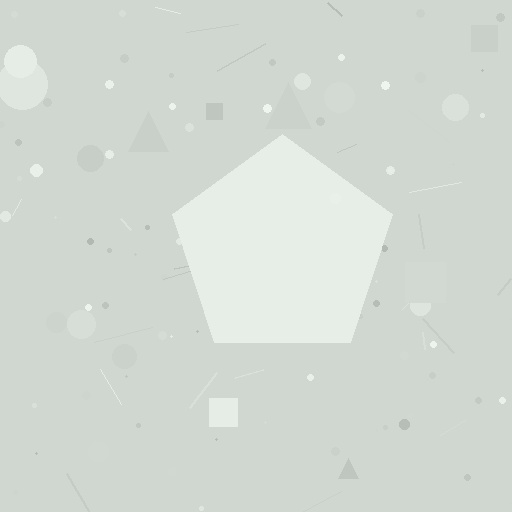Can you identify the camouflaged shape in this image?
The camouflaged shape is a pentagon.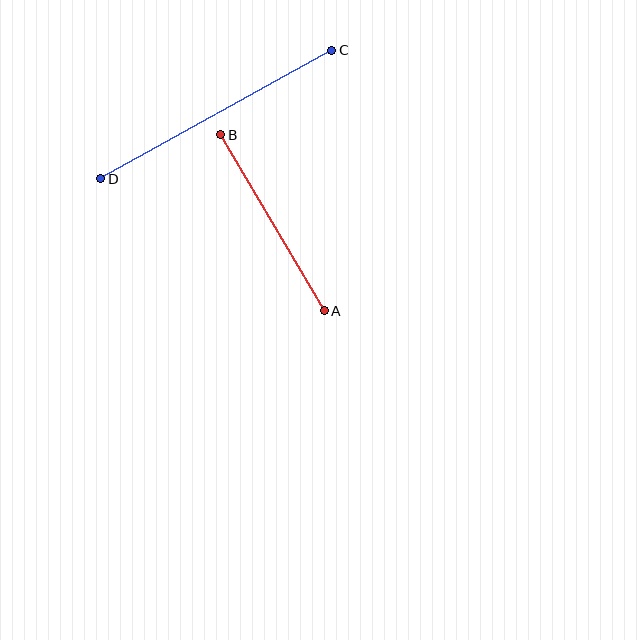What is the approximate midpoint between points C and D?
The midpoint is at approximately (216, 114) pixels.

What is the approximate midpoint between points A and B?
The midpoint is at approximately (273, 223) pixels.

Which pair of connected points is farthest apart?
Points C and D are farthest apart.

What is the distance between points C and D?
The distance is approximately 264 pixels.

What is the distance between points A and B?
The distance is approximately 204 pixels.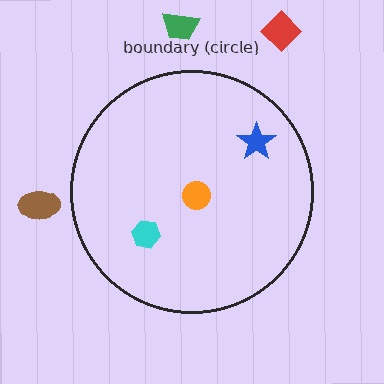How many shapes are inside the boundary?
3 inside, 3 outside.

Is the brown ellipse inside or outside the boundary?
Outside.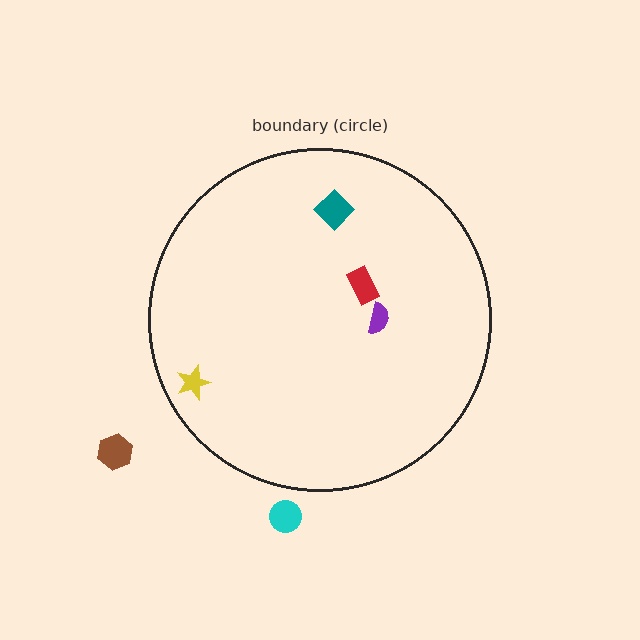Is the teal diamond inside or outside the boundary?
Inside.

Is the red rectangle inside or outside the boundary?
Inside.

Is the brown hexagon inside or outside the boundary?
Outside.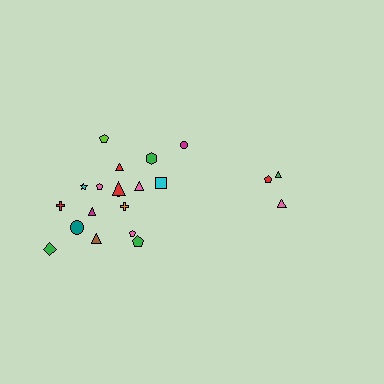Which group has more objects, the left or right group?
The left group.